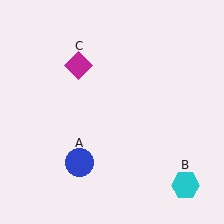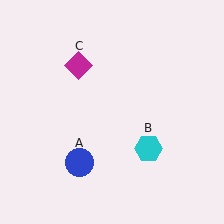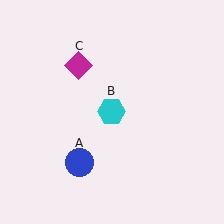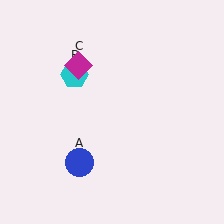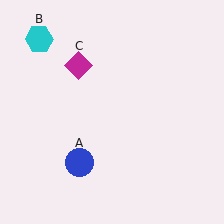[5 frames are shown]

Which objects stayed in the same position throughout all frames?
Blue circle (object A) and magenta diamond (object C) remained stationary.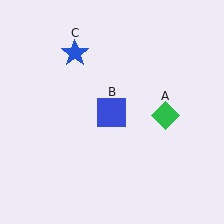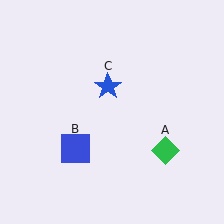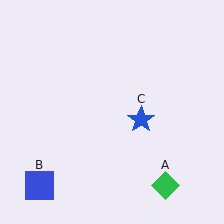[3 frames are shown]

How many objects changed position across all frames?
3 objects changed position: green diamond (object A), blue square (object B), blue star (object C).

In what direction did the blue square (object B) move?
The blue square (object B) moved down and to the left.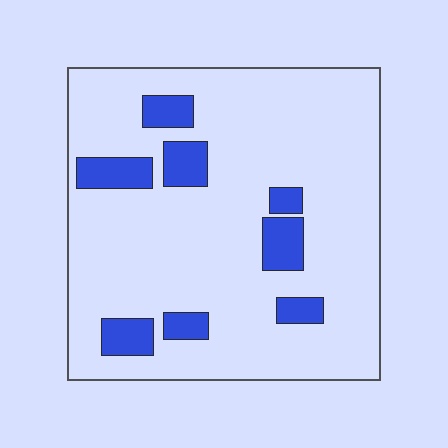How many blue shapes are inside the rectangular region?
8.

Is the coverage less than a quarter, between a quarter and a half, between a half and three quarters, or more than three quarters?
Less than a quarter.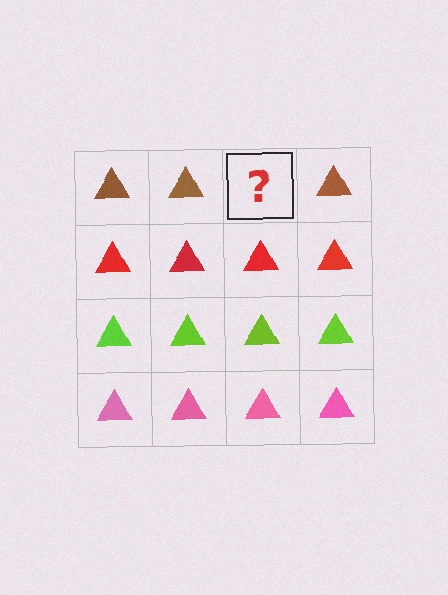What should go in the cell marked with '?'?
The missing cell should contain a brown triangle.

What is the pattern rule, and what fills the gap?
The rule is that each row has a consistent color. The gap should be filled with a brown triangle.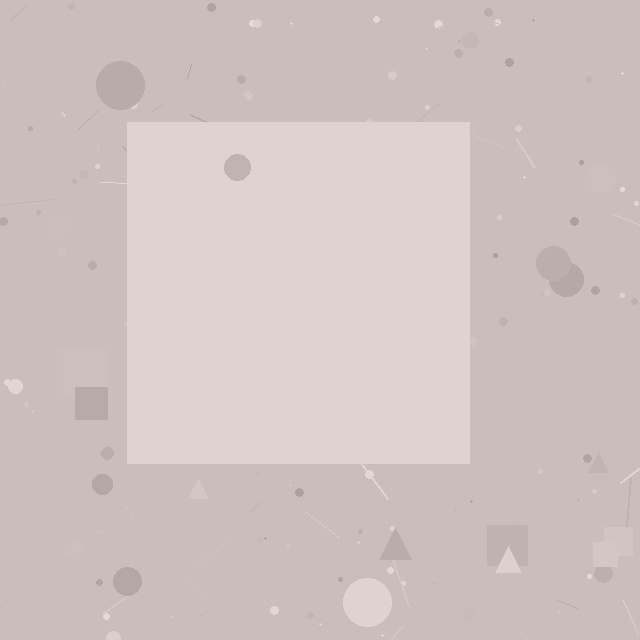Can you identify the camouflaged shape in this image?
The camouflaged shape is a square.